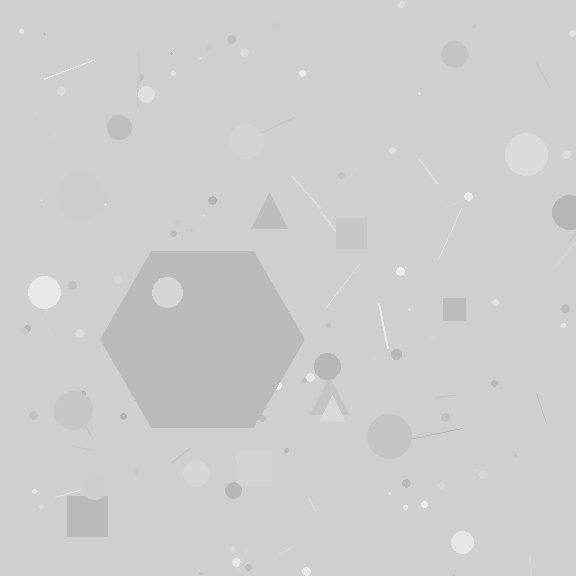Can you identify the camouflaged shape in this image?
The camouflaged shape is a hexagon.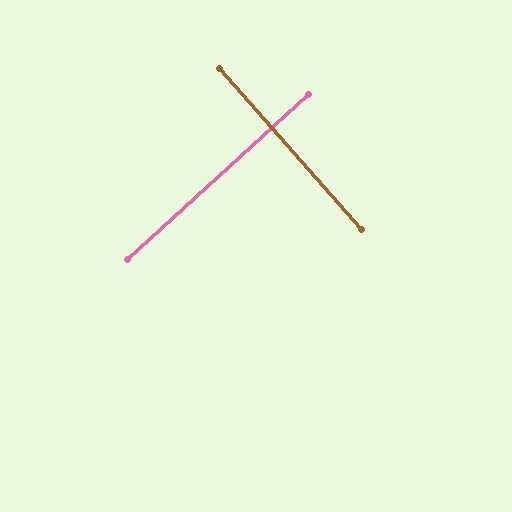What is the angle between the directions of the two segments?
Approximately 89 degrees.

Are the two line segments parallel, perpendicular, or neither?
Perpendicular — they meet at approximately 89°.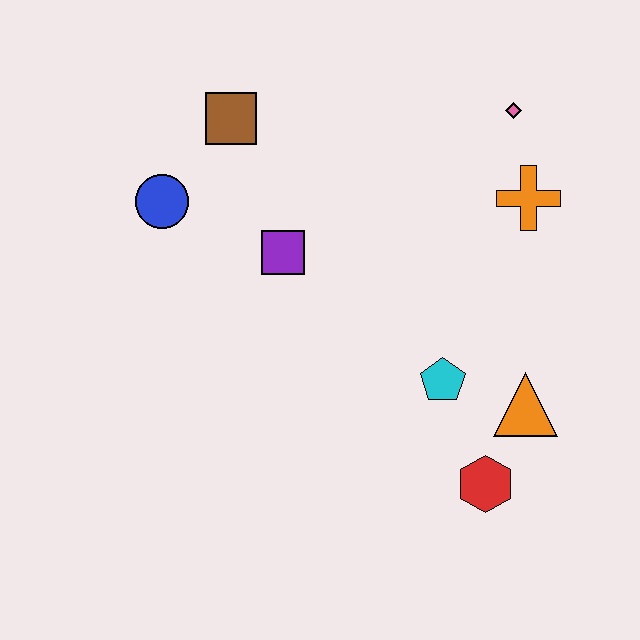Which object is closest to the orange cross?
The pink diamond is closest to the orange cross.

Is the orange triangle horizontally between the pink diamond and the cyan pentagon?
No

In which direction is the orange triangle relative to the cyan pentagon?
The orange triangle is to the right of the cyan pentagon.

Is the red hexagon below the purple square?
Yes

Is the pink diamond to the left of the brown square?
No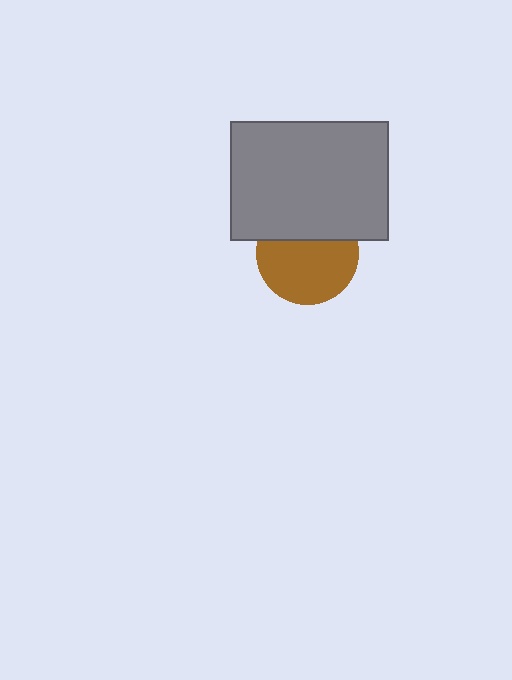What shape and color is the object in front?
The object in front is a gray rectangle.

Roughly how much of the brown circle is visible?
About half of it is visible (roughly 64%).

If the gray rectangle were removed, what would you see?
You would see the complete brown circle.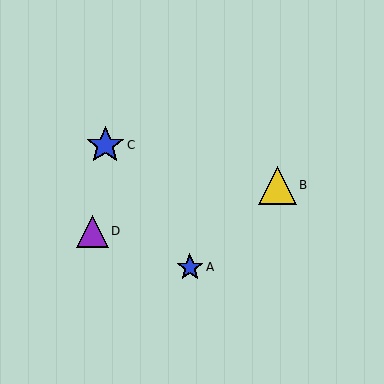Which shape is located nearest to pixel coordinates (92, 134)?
The blue star (labeled C) at (105, 145) is nearest to that location.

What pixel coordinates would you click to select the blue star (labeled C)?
Click at (105, 145) to select the blue star C.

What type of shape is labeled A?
Shape A is a blue star.